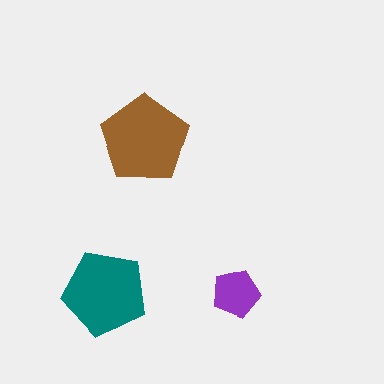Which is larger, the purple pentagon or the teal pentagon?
The teal one.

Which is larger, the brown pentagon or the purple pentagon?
The brown one.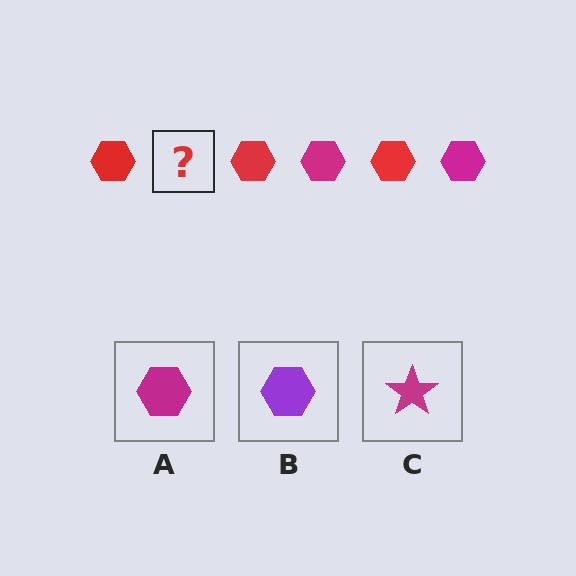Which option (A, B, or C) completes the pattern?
A.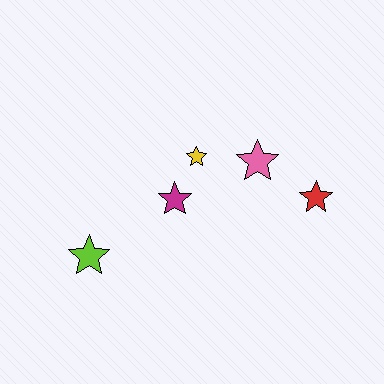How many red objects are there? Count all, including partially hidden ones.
There is 1 red object.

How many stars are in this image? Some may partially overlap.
There are 5 stars.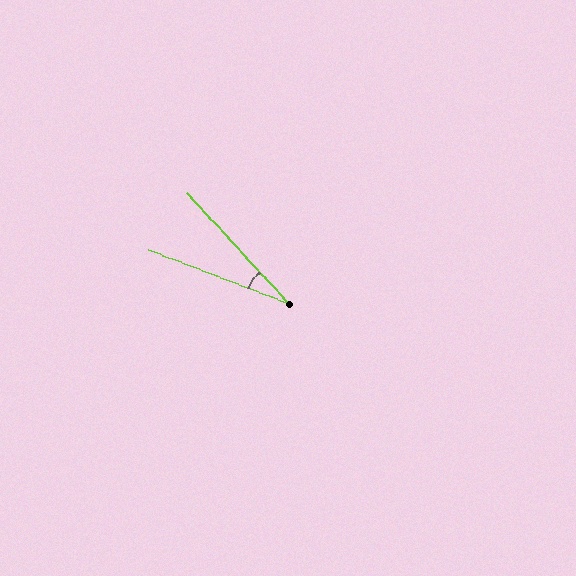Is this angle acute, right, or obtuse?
It is acute.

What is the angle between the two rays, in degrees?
Approximately 27 degrees.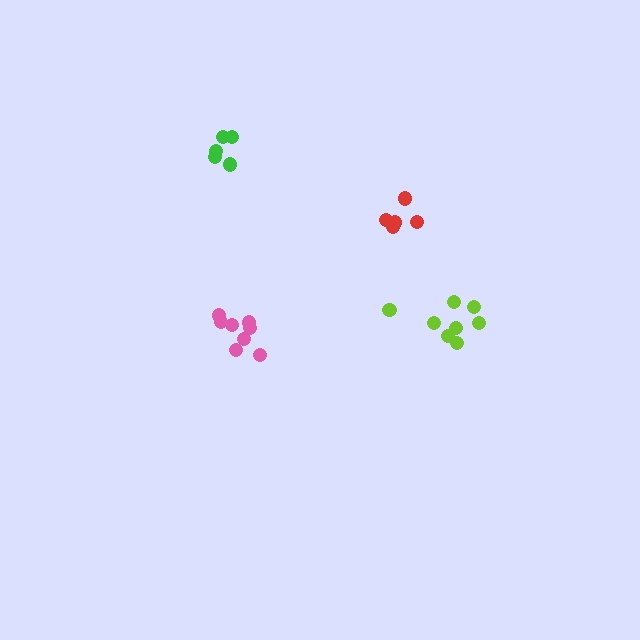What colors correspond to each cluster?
The clusters are colored: pink, lime, red, green.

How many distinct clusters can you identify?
There are 4 distinct clusters.